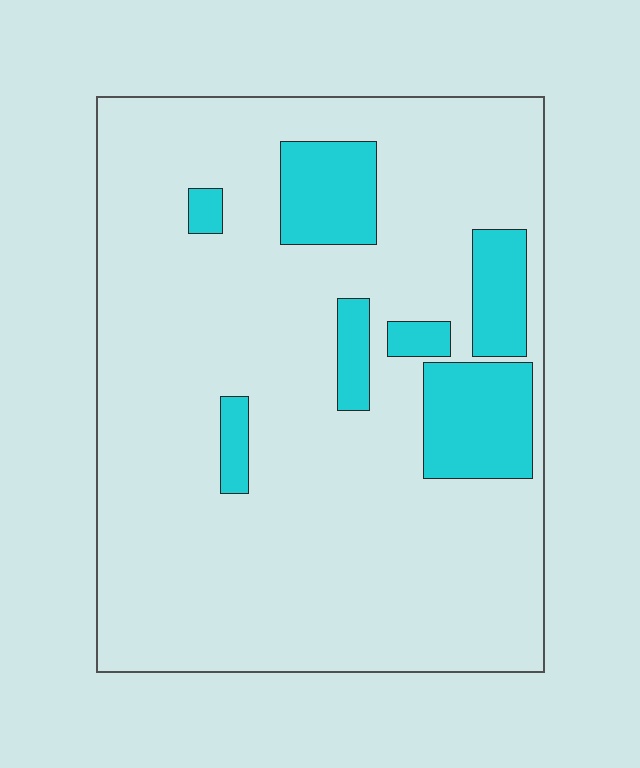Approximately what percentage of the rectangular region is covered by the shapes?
Approximately 15%.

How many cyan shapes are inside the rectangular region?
7.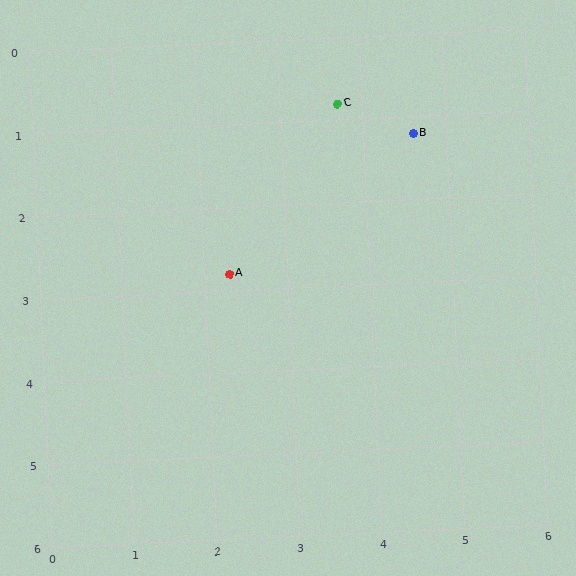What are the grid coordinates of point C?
Point C is at approximately (3.7, 0.8).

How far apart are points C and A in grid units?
Points C and A are about 2.4 grid units apart.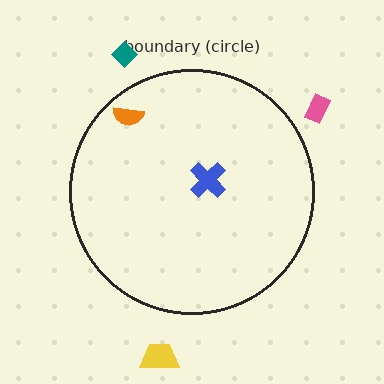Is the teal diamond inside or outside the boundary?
Outside.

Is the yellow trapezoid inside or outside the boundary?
Outside.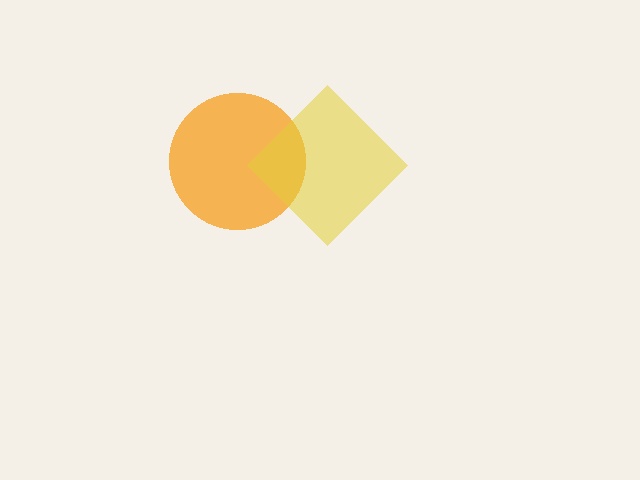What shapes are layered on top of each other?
The layered shapes are: an orange circle, a yellow diamond.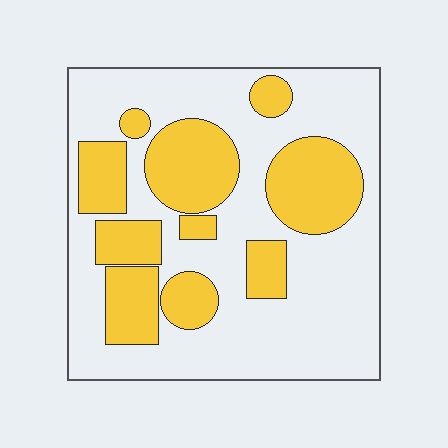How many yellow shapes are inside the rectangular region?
10.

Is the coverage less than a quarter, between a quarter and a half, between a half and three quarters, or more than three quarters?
Between a quarter and a half.